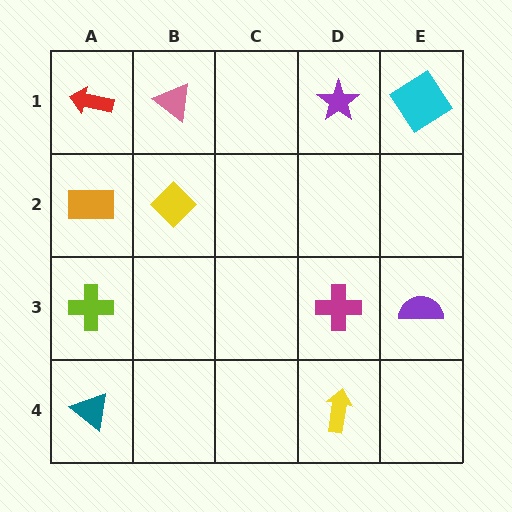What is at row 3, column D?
A magenta cross.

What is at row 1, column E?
A cyan diamond.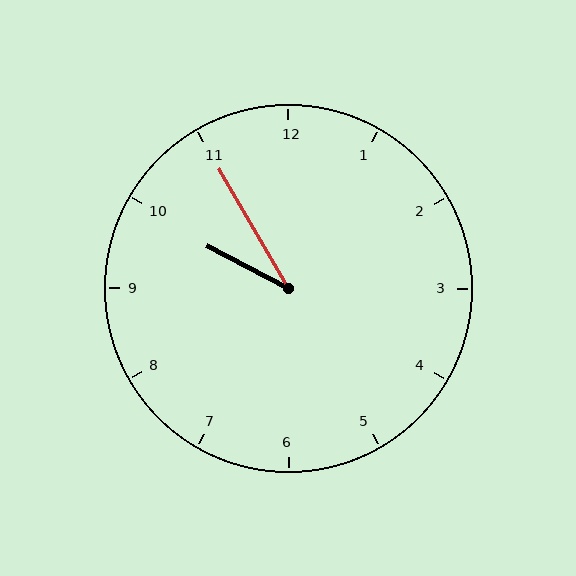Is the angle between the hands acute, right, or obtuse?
It is acute.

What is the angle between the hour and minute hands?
Approximately 32 degrees.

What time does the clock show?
9:55.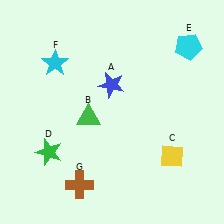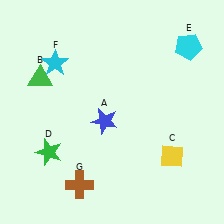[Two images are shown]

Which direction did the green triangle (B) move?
The green triangle (B) moved left.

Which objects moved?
The objects that moved are: the blue star (A), the green triangle (B).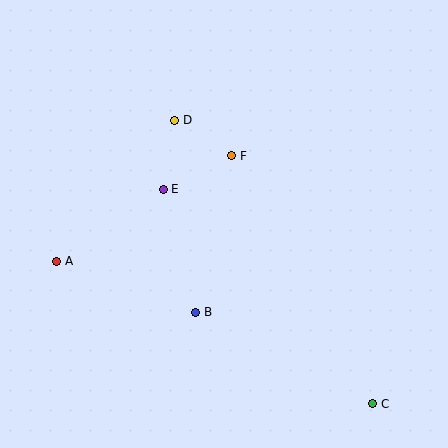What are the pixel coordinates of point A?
Point A is at (57, 261).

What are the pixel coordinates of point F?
Point F is at (232, 156).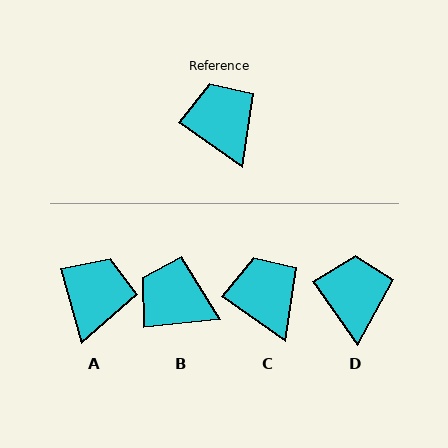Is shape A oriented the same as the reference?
No, it is off by about 40 degrees.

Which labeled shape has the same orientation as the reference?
C.